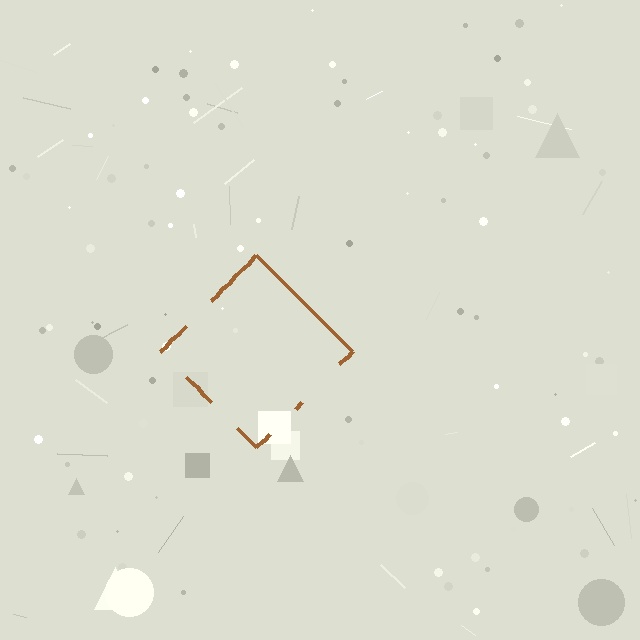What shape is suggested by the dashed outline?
The dashed outline suggests a diamond.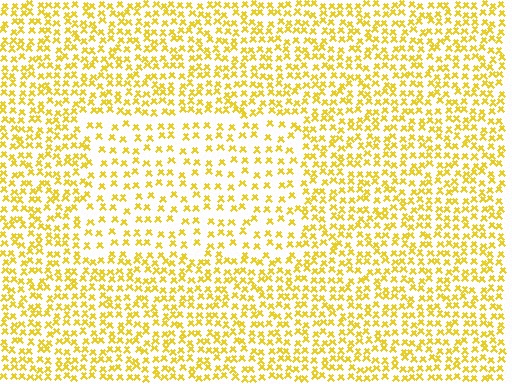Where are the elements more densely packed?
The elements are more densely packed outside the rectangle boundary.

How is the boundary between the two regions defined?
The boundary is defined by a change in element density (approximately 1.8x ratio). All elements are the same color, size, and shape.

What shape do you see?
I see a rectangle.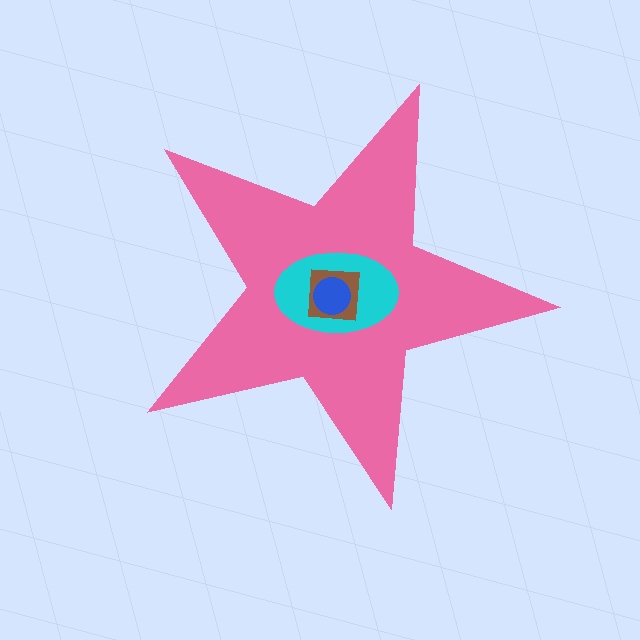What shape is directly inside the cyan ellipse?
The brown square.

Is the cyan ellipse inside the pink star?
Yes.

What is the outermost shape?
The pink star.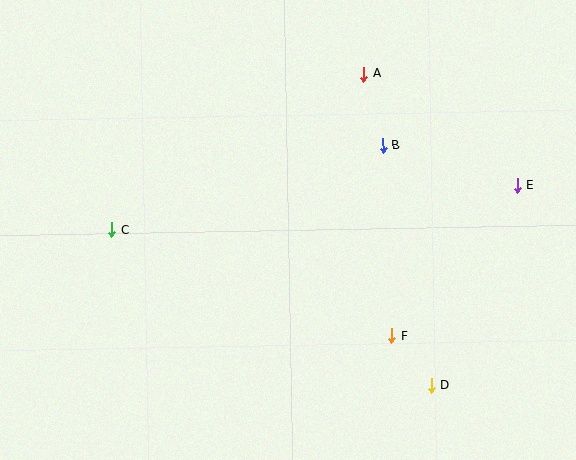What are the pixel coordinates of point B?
Point B is at (383, 146).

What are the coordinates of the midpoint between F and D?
The midpoint between F and D is at (412, 361).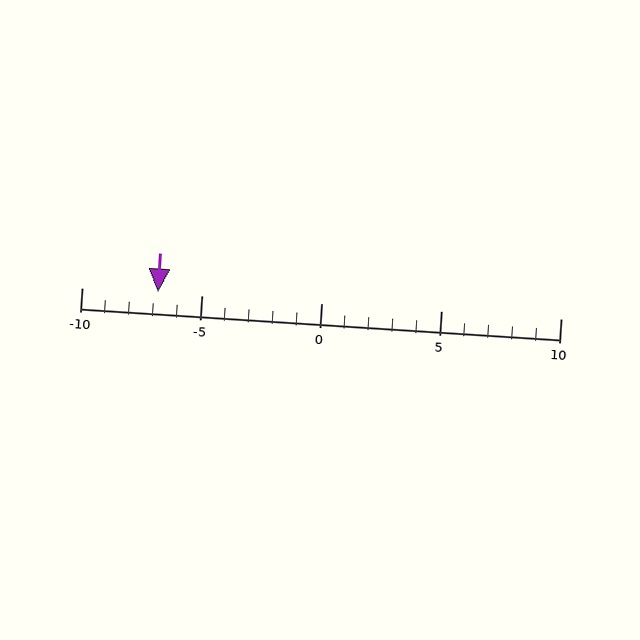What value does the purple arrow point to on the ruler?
The purple arrow points to approximately -7.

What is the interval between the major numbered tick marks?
The major tick marks are spaced 5 units apart.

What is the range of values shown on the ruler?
The ruler shows values from -10 to 10.